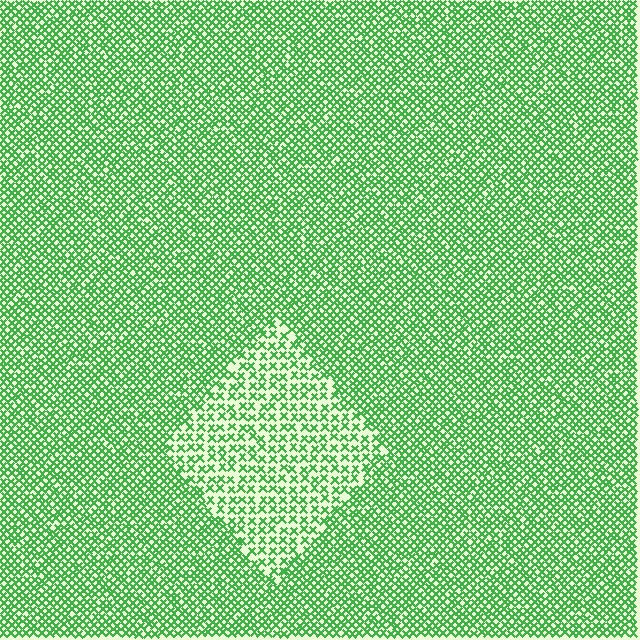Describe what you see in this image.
The image contains small green elements arranged at two different densities. A diamond-shaped region is visible where the elements are less densely packed than the surrounding area.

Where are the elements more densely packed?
The elements are more densely packed outside the diamond boundary.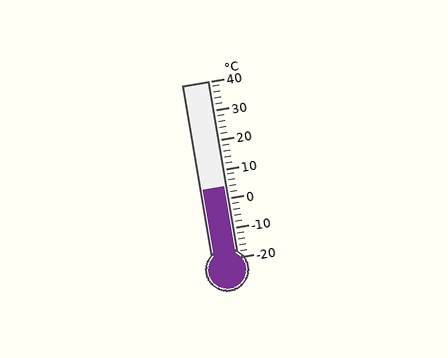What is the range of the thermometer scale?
The thermometer scale ranges from -20°C to 40°C.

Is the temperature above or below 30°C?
The temperature is below 30°C.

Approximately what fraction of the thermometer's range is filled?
The thermometer is filled to approximately 40% of its range.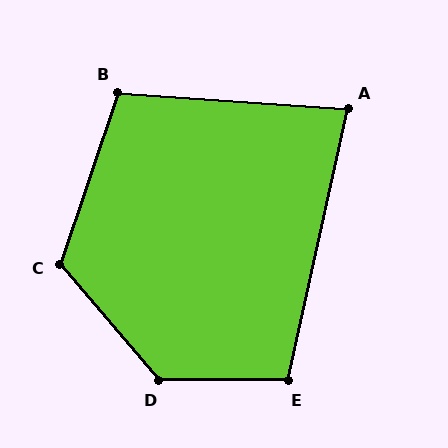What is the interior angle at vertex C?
Approximately 121 degrees (obtuse).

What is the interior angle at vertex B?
Approximately 105 degrees (obtuse).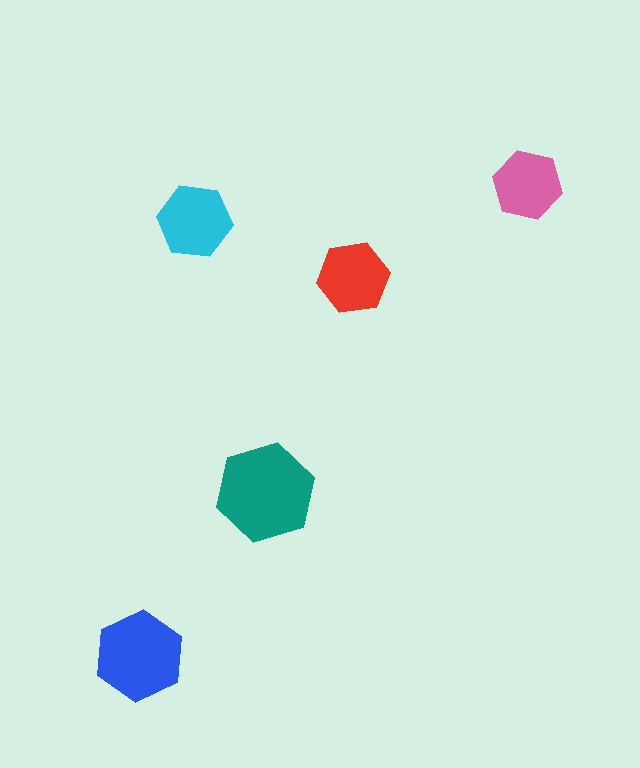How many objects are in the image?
There are 5 objects in the image.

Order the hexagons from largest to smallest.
the teal one, the blue one, the cyan one, the red one, the pink one.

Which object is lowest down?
The blue hexagon is bottommost.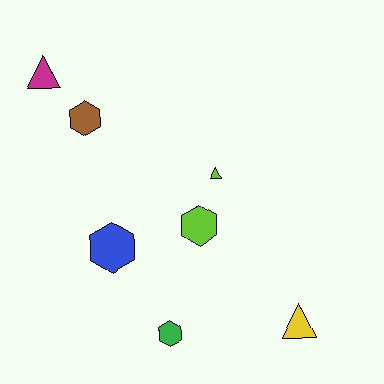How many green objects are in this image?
There is 1 green object.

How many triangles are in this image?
There are 3 triangles.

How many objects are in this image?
There are 7 objects.